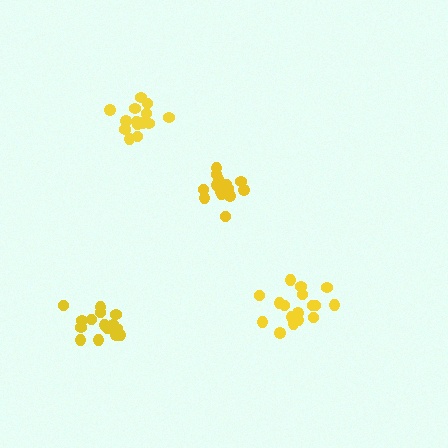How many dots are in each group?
Group 1: 15 dots, Group 2: 15 dots, Group 3: 18 dots, Group 4: 15 dots (63 total).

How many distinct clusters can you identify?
There are 4 distinct clusters.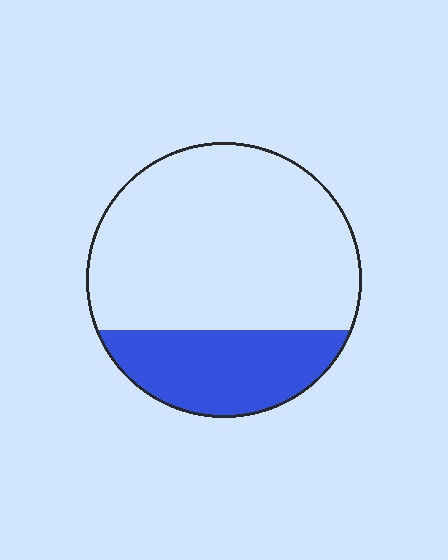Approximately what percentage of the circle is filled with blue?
Approximately 25%.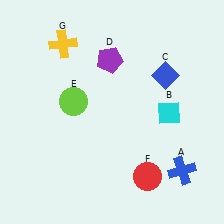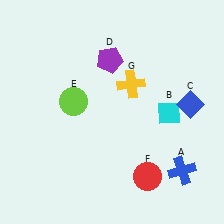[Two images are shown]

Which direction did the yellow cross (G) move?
The yellow cross (G) moved right.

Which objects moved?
The objects that moved are: the blue diamond (C), the yellow cross (G).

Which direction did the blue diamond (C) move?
The blue diamond (C) moved down.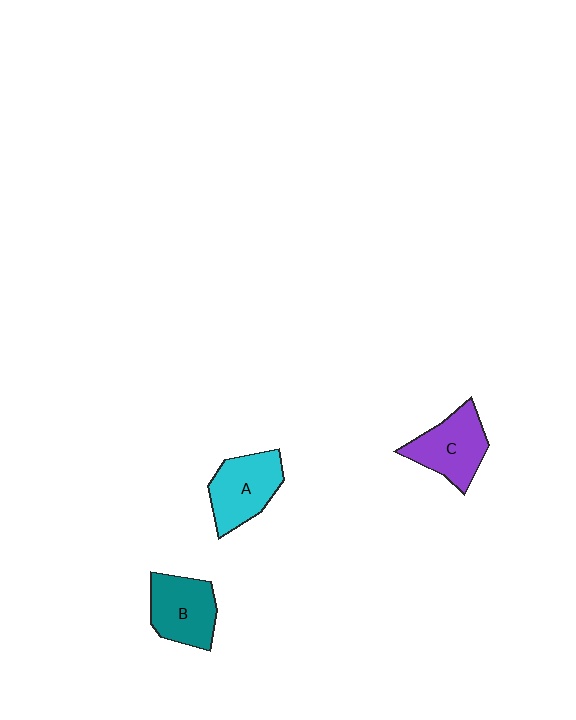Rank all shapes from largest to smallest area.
From largest to smallest: A (cyan), C (purple), B (teal).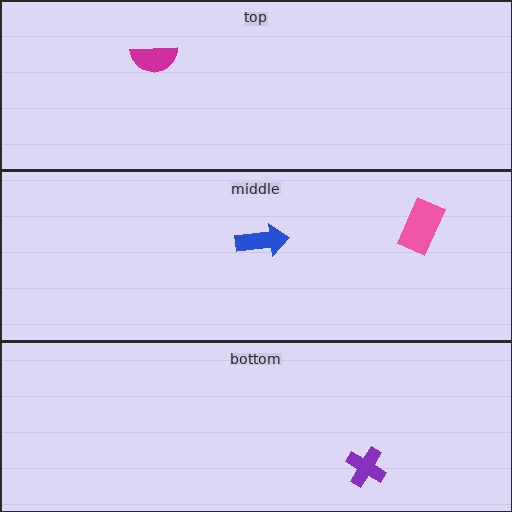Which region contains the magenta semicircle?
The top region.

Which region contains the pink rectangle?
The middle region.